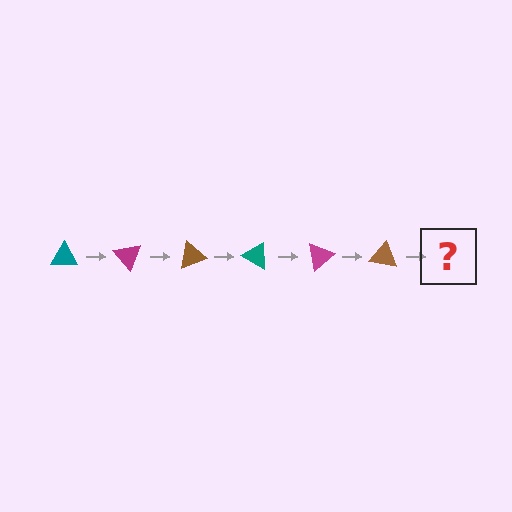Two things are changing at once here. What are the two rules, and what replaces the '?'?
The two rules are that it rotates 50 degrees each step and the color cycles through teal, magenta, and brown. The '?' should be a teal triangle, rotated 300 degrees from the start.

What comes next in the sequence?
The next element should be a teal triangle, rotated 300 degrees from the start.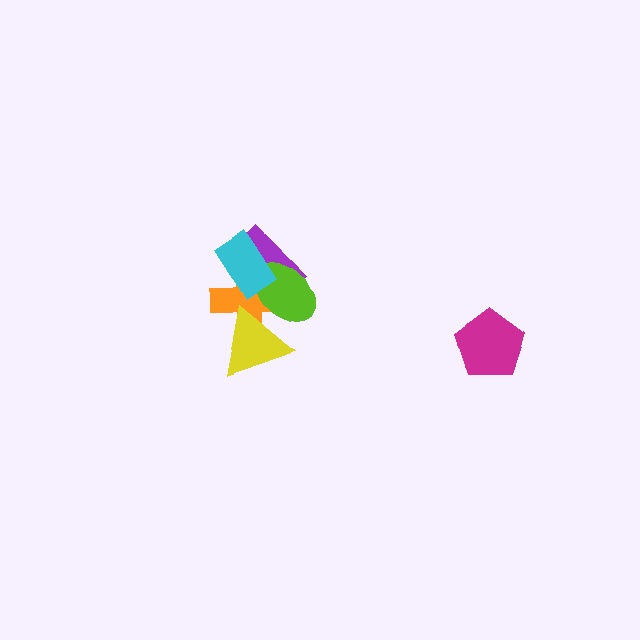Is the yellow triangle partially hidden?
Yes, it is partially covered by another shape.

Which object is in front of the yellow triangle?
The lime ellipse is in front of the yellow triangle.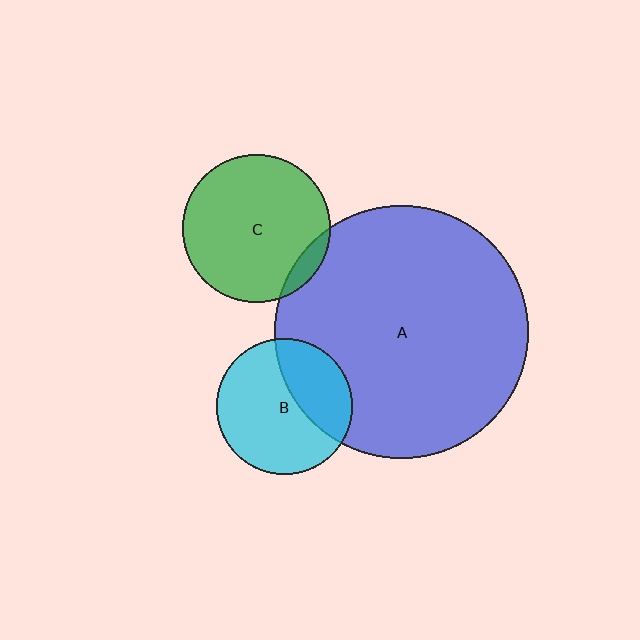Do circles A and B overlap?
Yes.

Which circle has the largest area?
Circle A (blue).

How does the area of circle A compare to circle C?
Approximately 2.9 times.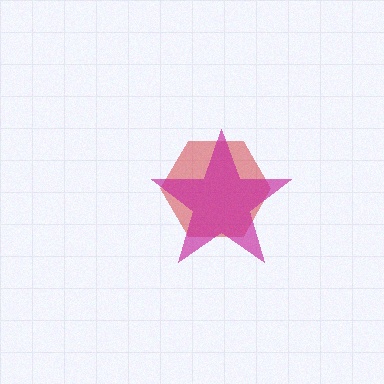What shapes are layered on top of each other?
The layered shapes are: a red hexagon, a magenta star.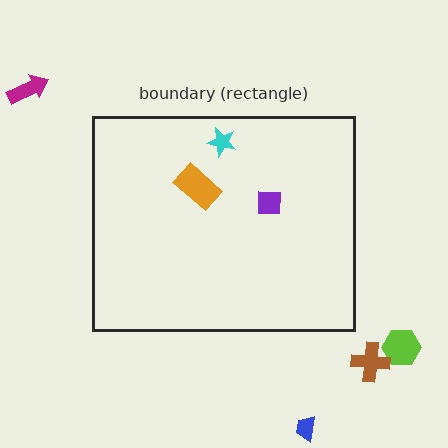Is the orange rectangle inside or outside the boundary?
Inside.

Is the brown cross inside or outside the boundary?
Outside.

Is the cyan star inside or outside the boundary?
Inside.